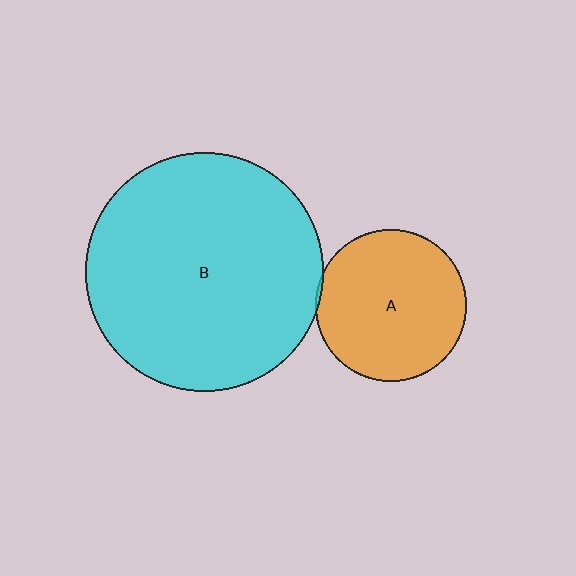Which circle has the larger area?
Circle B (cyan).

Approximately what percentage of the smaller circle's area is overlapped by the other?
Approximately 5%.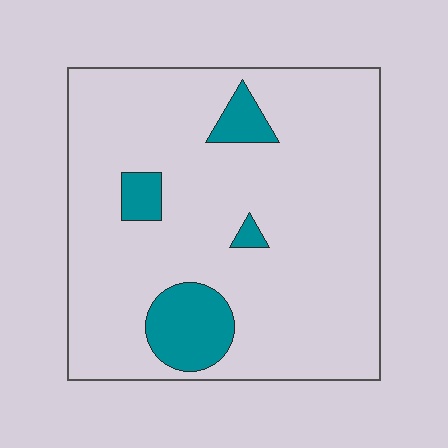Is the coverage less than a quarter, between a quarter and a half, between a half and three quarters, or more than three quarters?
Less than a quarter.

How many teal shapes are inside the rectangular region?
4.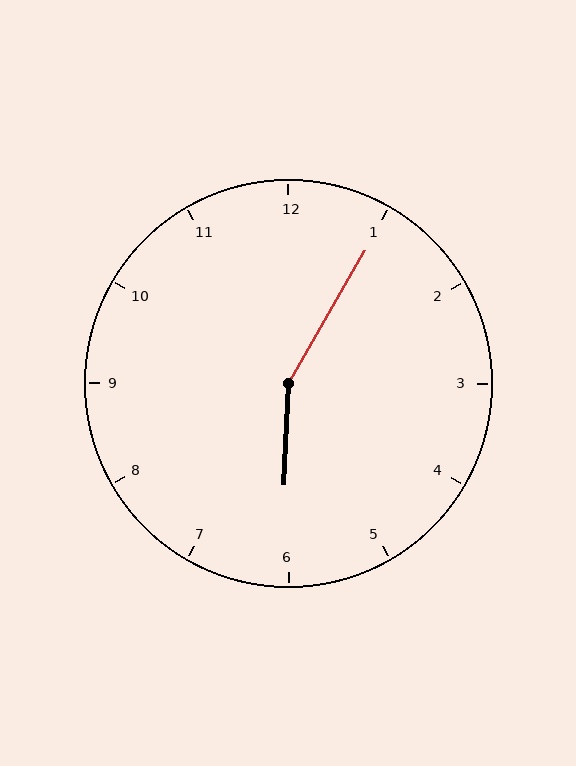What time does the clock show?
6:05.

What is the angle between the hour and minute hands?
Approximately 152 degrees.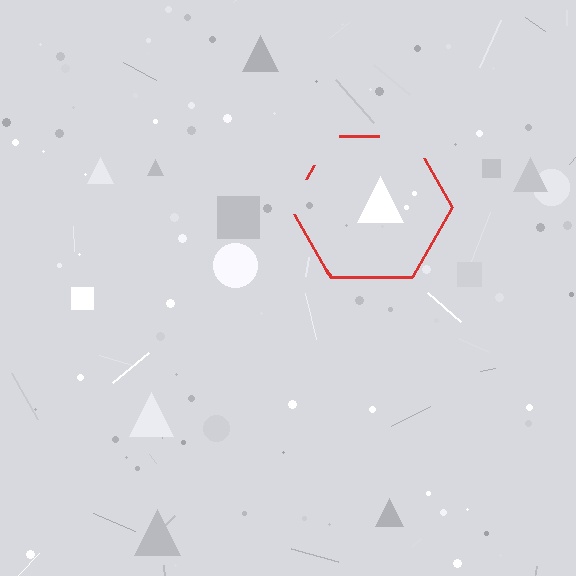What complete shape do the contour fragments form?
The contour fragments form a hexagon.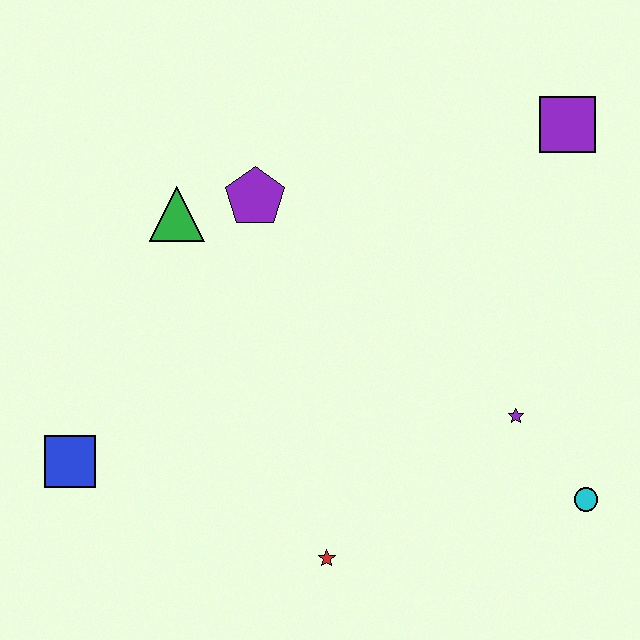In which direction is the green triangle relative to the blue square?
The green triangle is above the blue square.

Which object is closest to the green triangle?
The purple pentagon is closest to the green triangle.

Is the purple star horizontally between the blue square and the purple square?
Yes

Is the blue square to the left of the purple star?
Yes